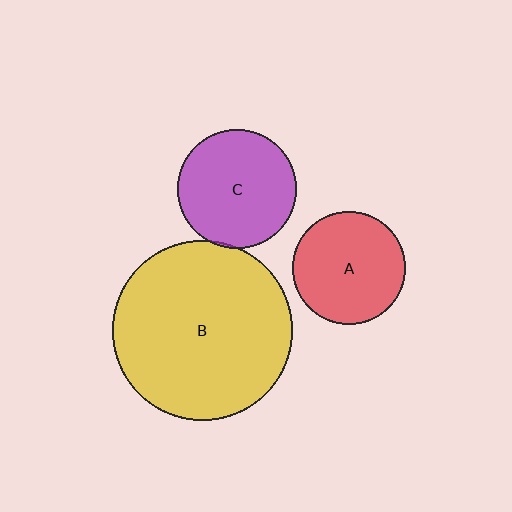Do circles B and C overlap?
Yes.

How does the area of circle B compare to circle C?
Approximately 2.3 times.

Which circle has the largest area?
Circle B (yellow).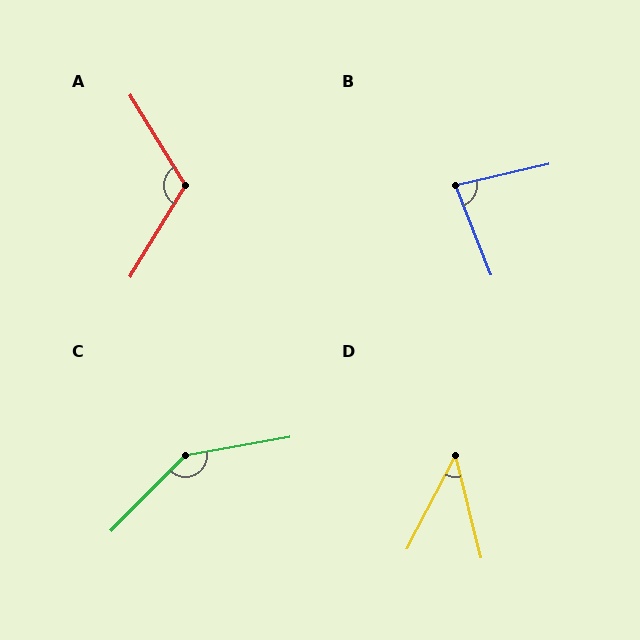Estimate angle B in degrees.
Approximately 81 degrees.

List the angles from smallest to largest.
D (41°), B (81°), A (117°), C (145°).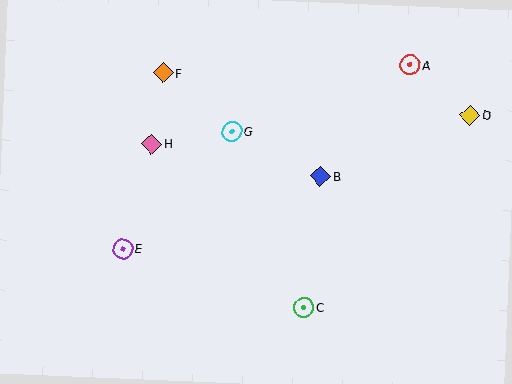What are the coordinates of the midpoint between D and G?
The midpoint between D and G is at (351, 123).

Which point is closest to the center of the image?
Point G at (232, 131) is closest to the center.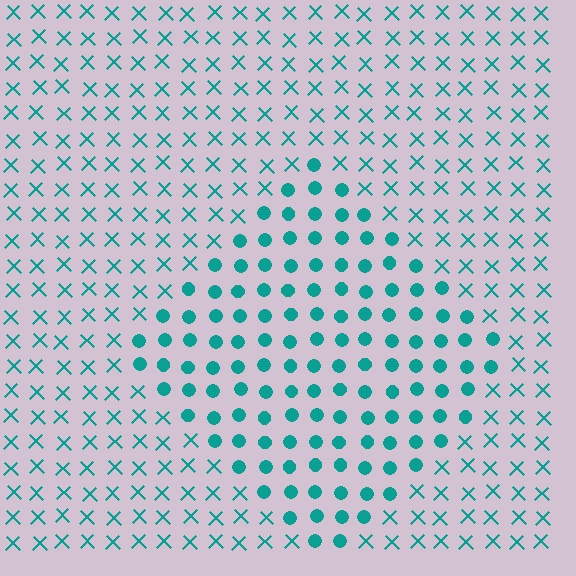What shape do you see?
I see a diamond.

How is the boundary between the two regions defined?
The boundary is defined by a change in element shape: circles inside vs. X marks outside. All elements share the same color and spacing.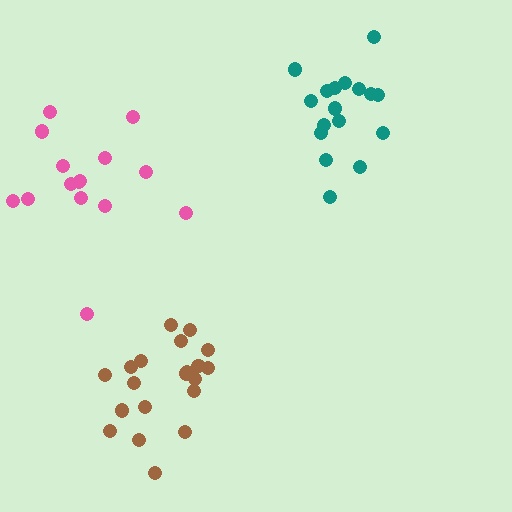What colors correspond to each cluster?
The clusters are colored: pink, brown, teal.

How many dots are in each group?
Group 1: 15 dots, Group 2: 20 dots, Group 3: 17 dots (52 total).